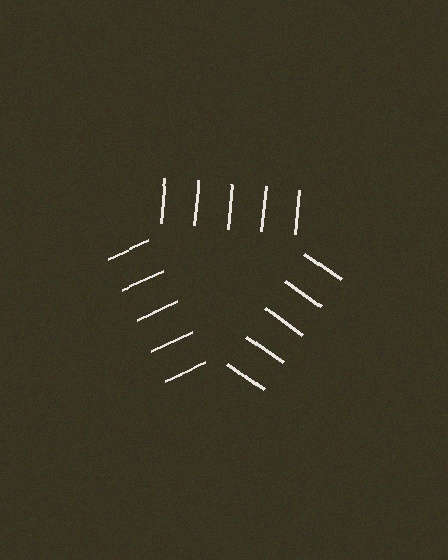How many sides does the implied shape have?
3 sides — the line-ends trace a triangle.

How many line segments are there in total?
15 — 5 along each of the 3 edges.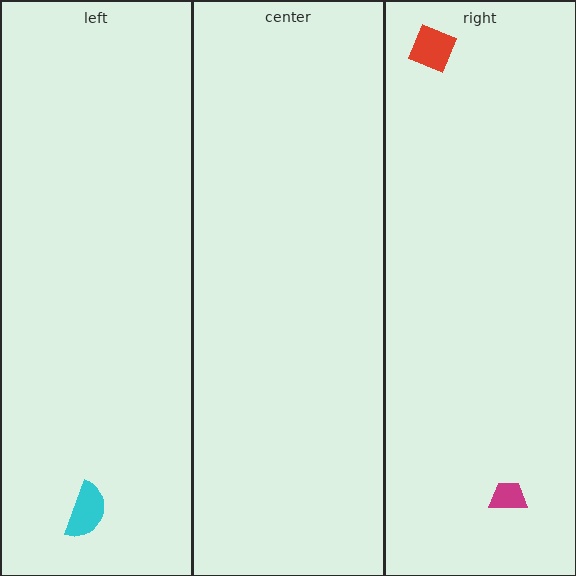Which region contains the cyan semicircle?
The left region.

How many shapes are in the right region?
2.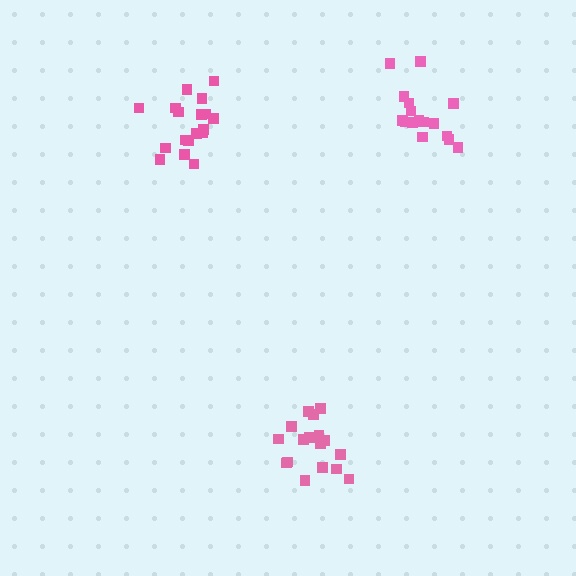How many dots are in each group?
Group 1: 17 dots, Group 2: 18 dots, Group 3: 16 dots (51 total).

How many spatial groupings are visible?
There are 3 spatial groupings.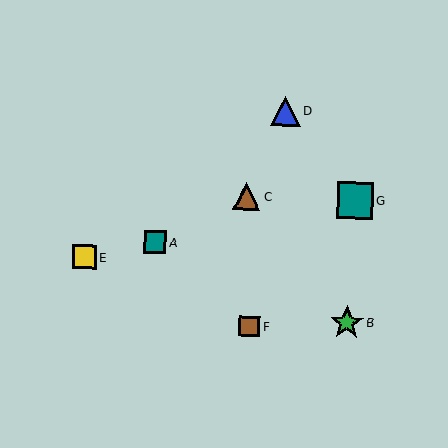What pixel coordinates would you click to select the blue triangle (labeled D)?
Click at (285, 111) to select the blue triangle D.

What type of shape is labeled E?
Shape E is a yellow square.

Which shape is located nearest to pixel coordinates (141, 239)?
The teal square (labeled A) at (155, 242) is nearest to that location.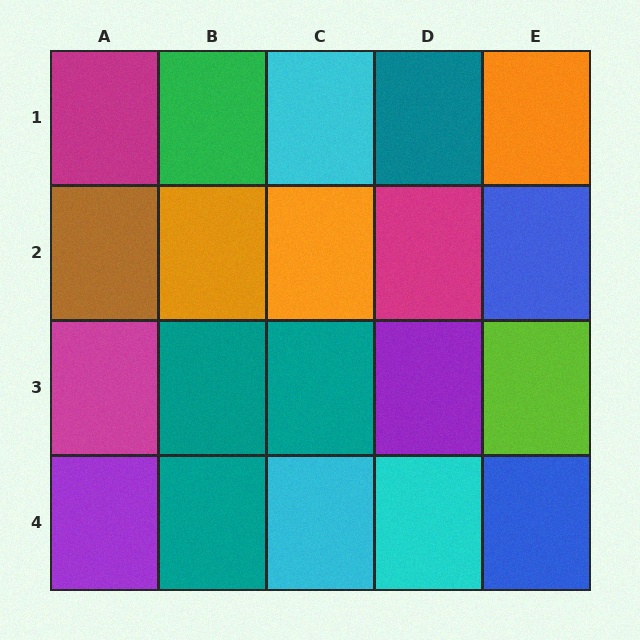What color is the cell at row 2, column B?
Orange.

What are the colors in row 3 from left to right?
Magenta, teal, teal, purple, lime.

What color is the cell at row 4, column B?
Teal.